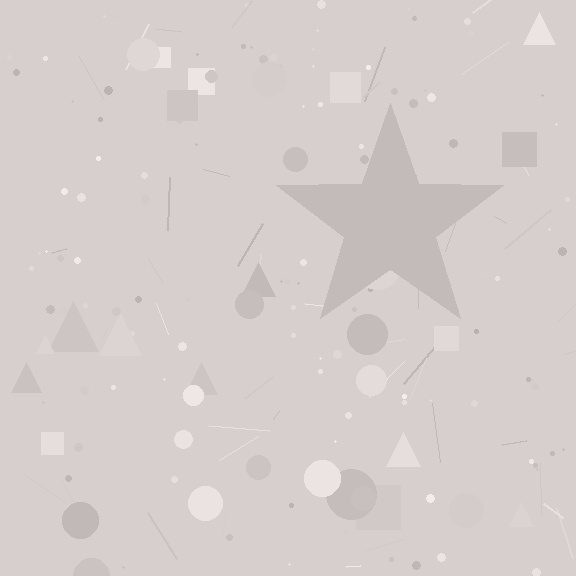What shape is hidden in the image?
A star is hidden in the image.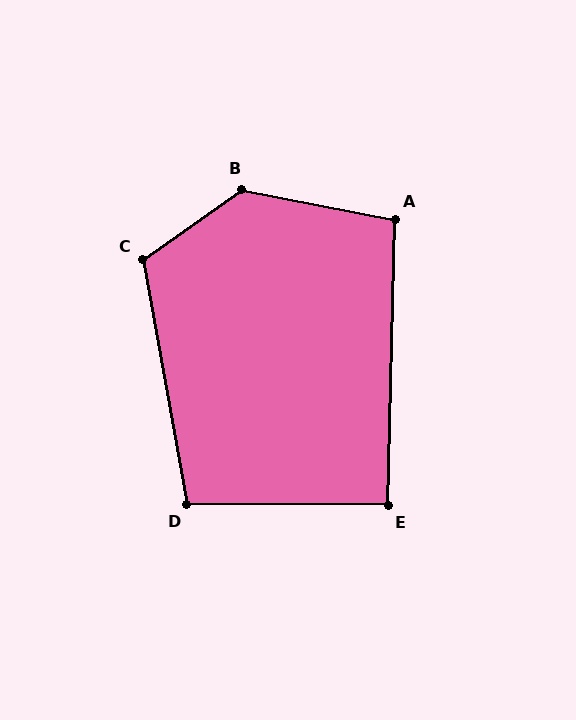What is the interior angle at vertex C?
Approximately 115 degrees (obtuse).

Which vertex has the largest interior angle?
B, at approximately 134 degrees.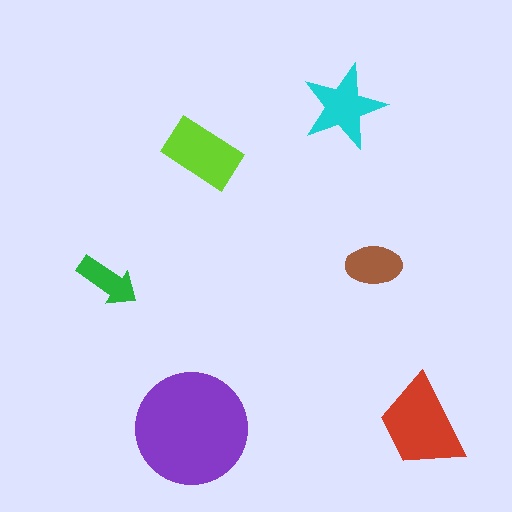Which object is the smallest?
The green arrow.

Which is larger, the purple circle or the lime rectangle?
The purple circle.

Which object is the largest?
The purple circle.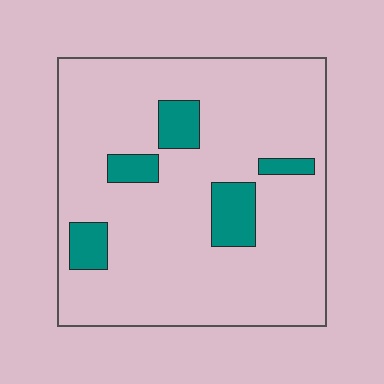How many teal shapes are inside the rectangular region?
5.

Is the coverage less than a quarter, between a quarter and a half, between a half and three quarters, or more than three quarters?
Less than a quarter.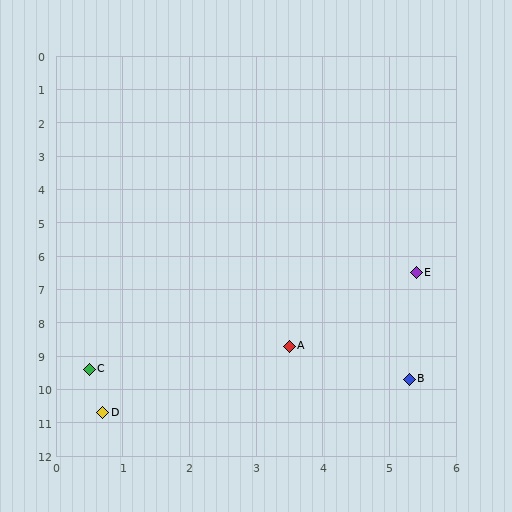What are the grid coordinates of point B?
Point B is at approximately (5.3, 9.7).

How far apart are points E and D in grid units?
Points E and D are about 6.3 grid units apart.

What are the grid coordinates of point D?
Point D is at approximately (0.7, 10.7).